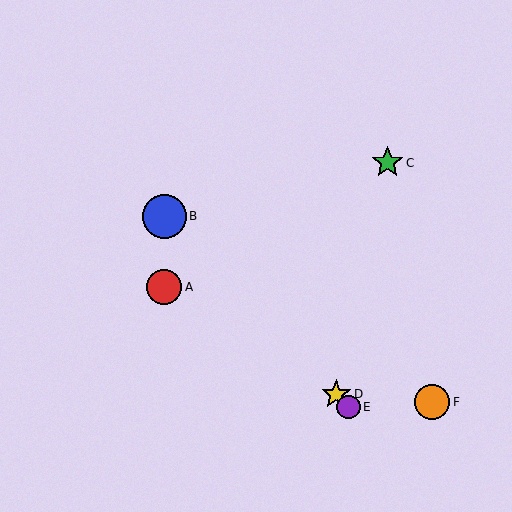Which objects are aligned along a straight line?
Objects B, D, E are aligned along a straight line.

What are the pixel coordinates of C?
Object C is at (387, 163).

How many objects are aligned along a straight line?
3 objects (B, D, E) are aligned along a straight line.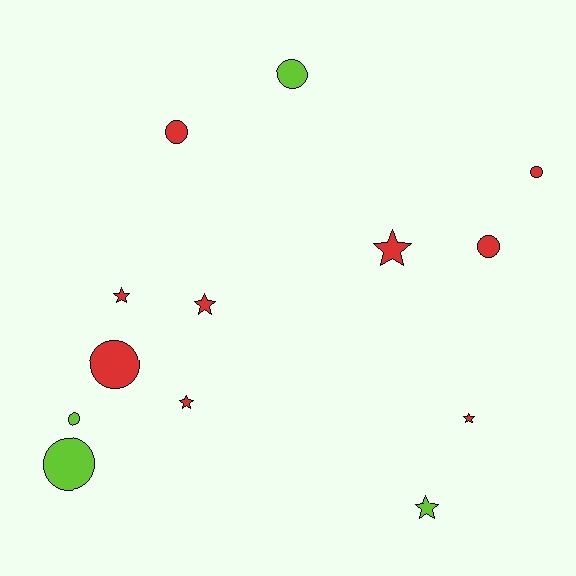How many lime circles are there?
There are 3 lime circles.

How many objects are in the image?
There are 13 objects.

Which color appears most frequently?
Red, with 9 objects.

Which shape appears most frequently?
Circle, with 7 objects.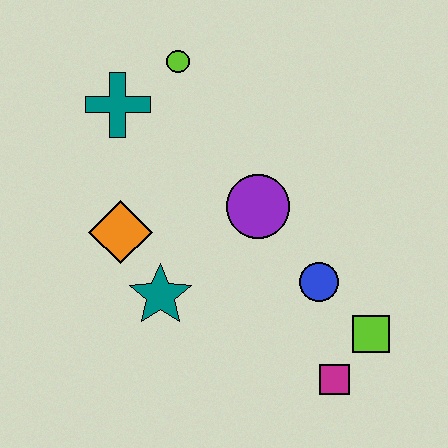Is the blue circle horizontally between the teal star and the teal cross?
No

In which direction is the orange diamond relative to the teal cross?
The orange diamond is below the teal cross.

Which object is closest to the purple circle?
The blue circle is closest to the purple circle.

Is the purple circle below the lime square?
No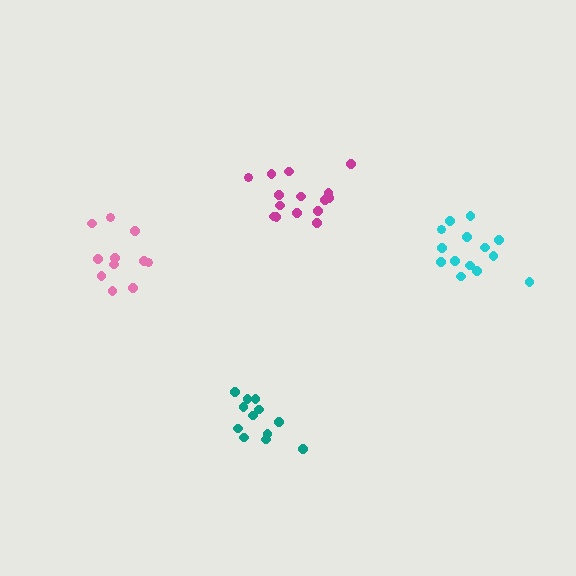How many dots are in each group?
Group 1: 11 dots, Group 2: 12 dots, Group 3: 15 dots, Group 4: 14 dots (52 total).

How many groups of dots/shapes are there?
There are 4 groups.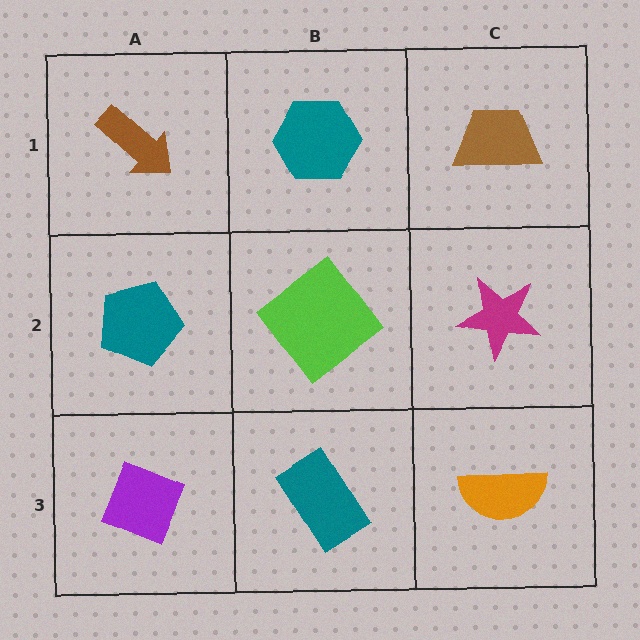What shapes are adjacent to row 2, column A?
A brown arrow (row 1, column A), a purple diamond (row 3, column A), a lime diamond (row 2, column B).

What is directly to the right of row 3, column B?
An orange semicircle.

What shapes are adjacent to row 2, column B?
A teal hexagon (row 1, column B), a teal rectangle (row 3, column B), a teal pentagon (row 2, column A), a magenta star (row 2, column C).